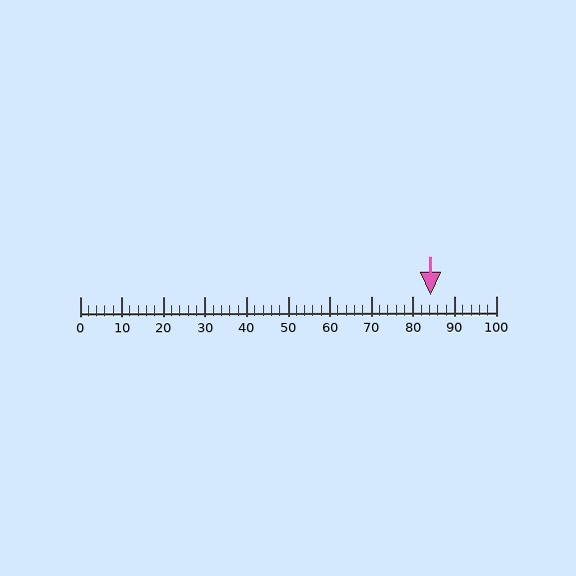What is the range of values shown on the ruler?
The ruler shows values from 0 to 100.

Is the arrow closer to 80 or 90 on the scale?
The arrow is closer to 80.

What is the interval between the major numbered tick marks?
The major tick marks are spaced 10 units apart.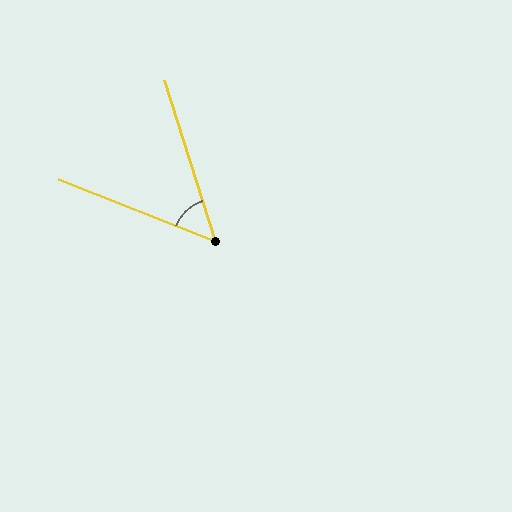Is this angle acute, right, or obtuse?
It is acute.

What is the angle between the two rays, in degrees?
Approximately 51 degrees.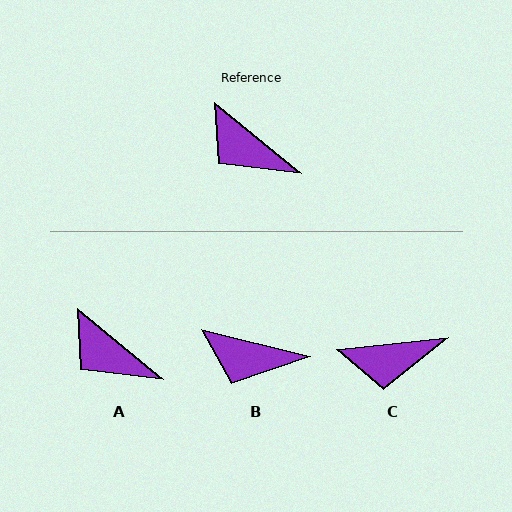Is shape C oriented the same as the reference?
No, it is off by about 46 degrees.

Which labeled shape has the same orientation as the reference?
A.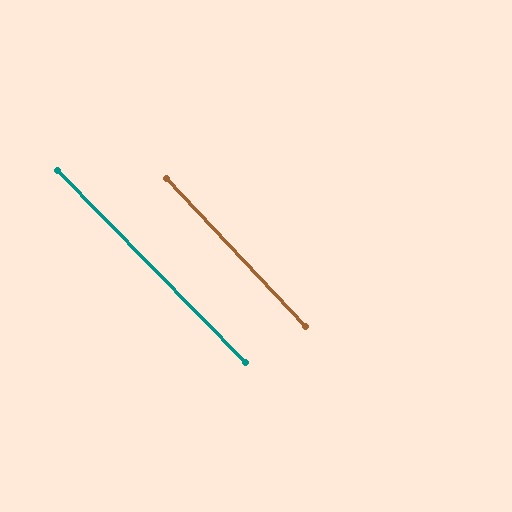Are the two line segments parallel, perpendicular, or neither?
Parallel — their directions differ by only 1.4°.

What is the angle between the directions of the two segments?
Approximately 1 degree.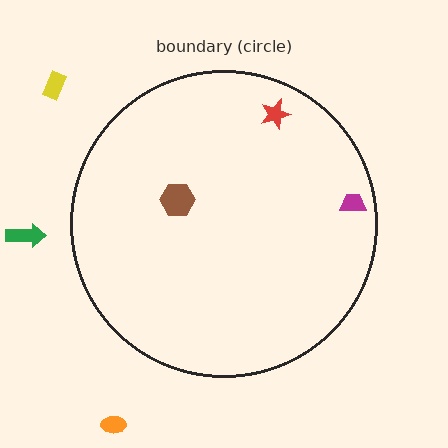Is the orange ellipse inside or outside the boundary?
Outside.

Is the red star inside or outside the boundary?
Inside.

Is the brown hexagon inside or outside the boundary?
Inside.